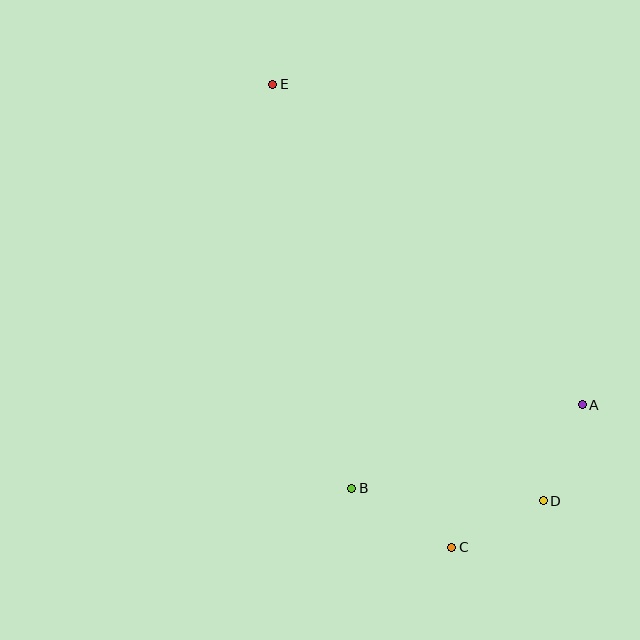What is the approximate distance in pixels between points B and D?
The distance between B and D is approximately 192 pixels.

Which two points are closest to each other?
Points C and D are closest to each other.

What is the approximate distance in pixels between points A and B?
The distance between A and B is approximately 245 pixels.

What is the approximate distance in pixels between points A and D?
The distance between A and D is approximately 104 pixels.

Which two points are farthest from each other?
Points D and E are farthest from each other.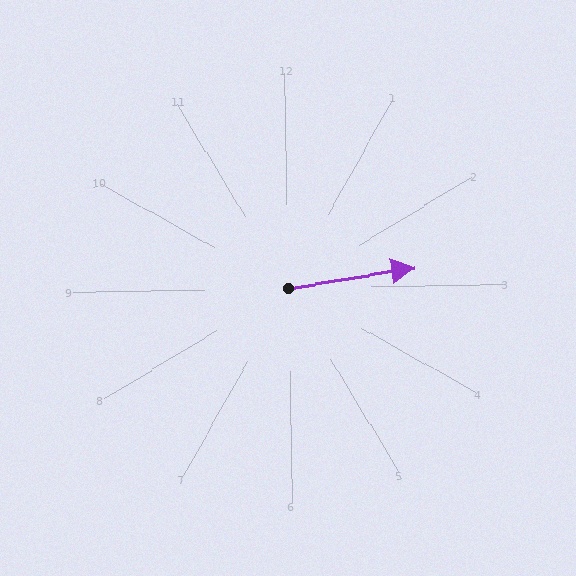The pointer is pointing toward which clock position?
Roughly 3 o'clock.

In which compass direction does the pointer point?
East.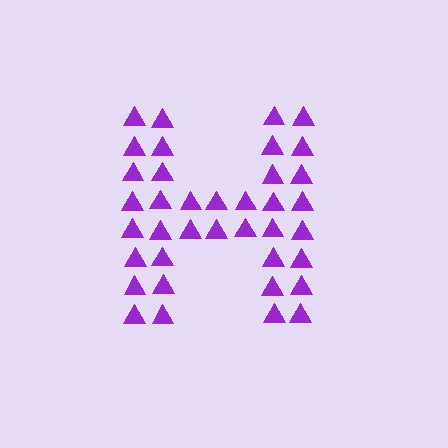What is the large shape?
The large shape is the letter H.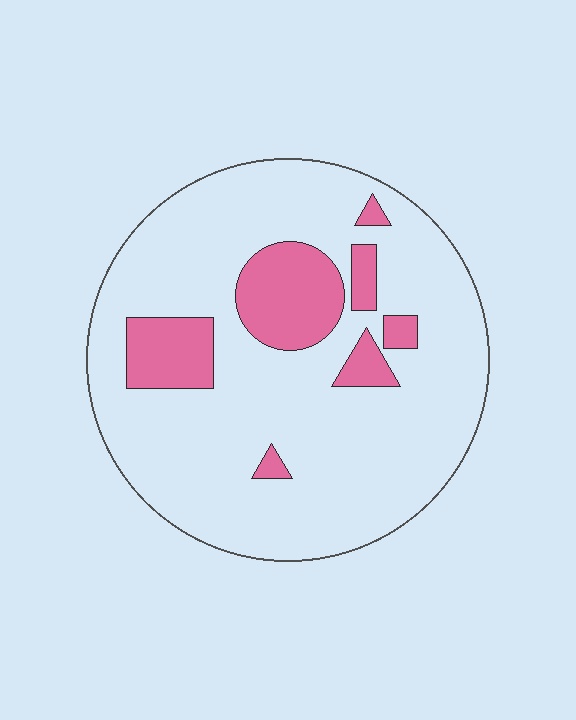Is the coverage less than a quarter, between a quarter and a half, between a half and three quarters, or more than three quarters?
Less than a quarter.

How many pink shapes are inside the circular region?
7.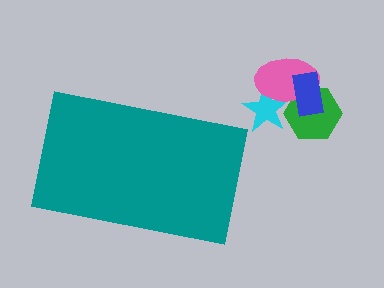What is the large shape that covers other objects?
A teal rectangle.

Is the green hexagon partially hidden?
No, the green hexagon is fully visible.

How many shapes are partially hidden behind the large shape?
0 shapes are partially hidden.